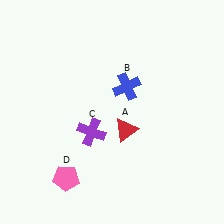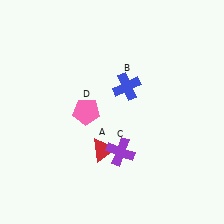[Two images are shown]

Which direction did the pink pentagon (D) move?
The pink pentagon (D) moved up.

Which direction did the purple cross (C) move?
The purple cross (C) moved right.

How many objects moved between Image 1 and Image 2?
3 objects moved between the two images.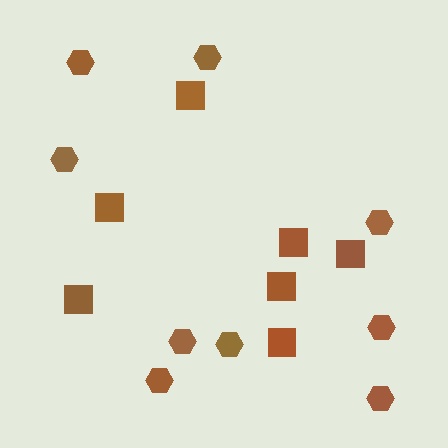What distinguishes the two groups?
There are 2 groups: one group of squares (7) and one group of hexagons (9).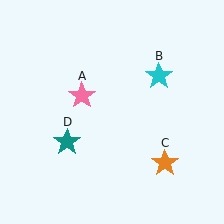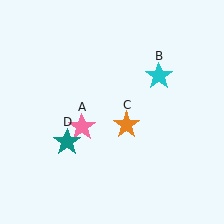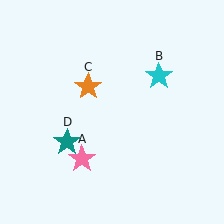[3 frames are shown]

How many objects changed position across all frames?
2 objects changed position: pink star (object A), orange star (object C).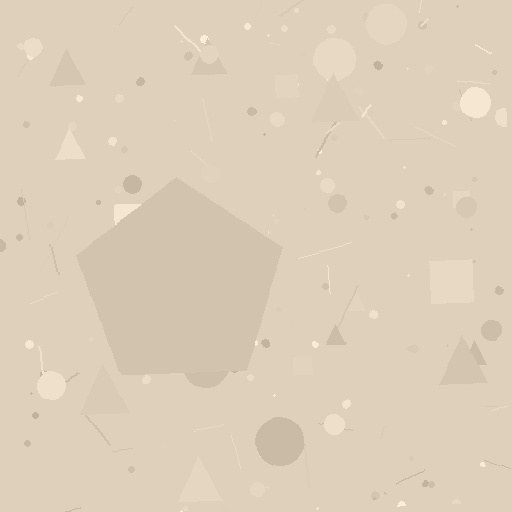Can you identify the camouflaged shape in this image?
The camouflaged shape is a pentagon.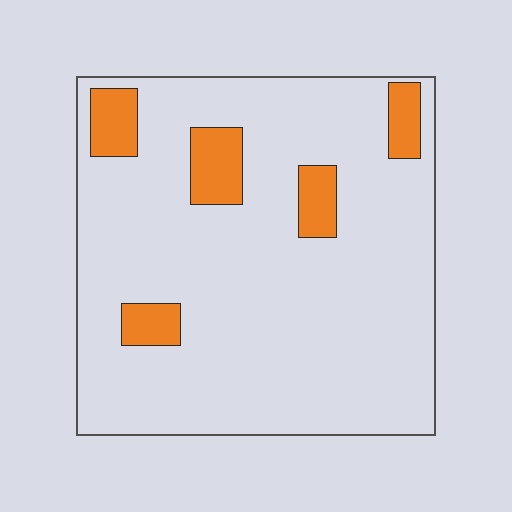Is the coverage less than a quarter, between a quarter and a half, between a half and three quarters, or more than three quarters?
Less than a quarter.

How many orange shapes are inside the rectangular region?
5.